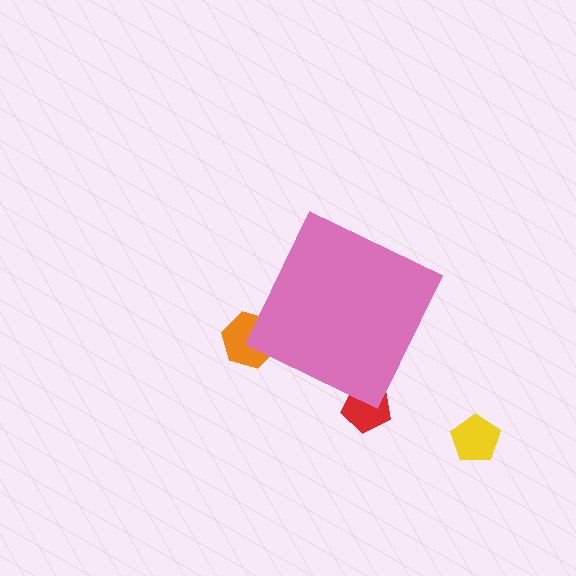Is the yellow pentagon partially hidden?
No, the yellow pentagon is fully visible.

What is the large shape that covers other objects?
A pink diamond.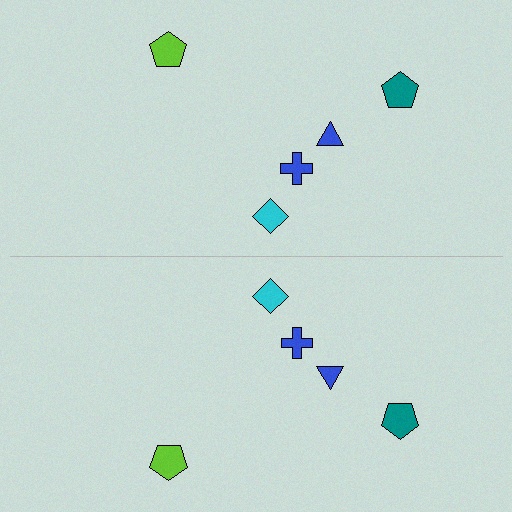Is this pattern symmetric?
Yes, this pattern has bilateral (reflection) symmetry.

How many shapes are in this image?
There are 10 shapes in this image.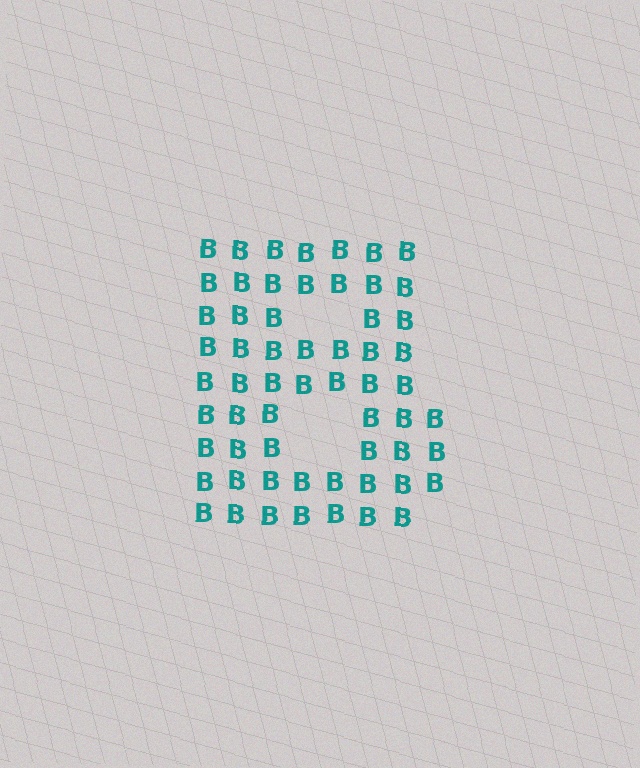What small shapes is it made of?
It is made of small letter B's.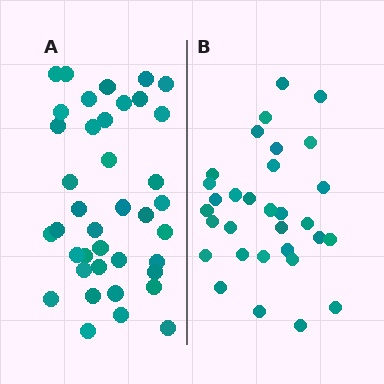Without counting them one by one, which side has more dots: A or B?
Region A (the left region) has more dots.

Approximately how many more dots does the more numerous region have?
Region A has roughly 8 or so more dots than region B.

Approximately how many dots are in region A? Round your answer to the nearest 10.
About 40 dots. (The exact count is 39, which rounds to 40.)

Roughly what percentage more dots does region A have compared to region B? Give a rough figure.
About 25% more.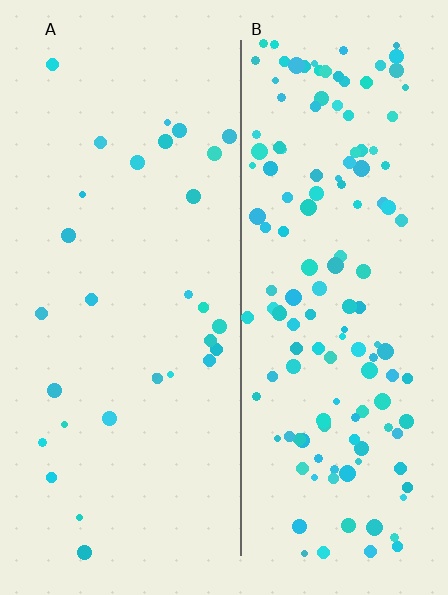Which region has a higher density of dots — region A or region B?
B (the right).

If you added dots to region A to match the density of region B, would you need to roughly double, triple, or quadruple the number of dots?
Approximately quadruple.